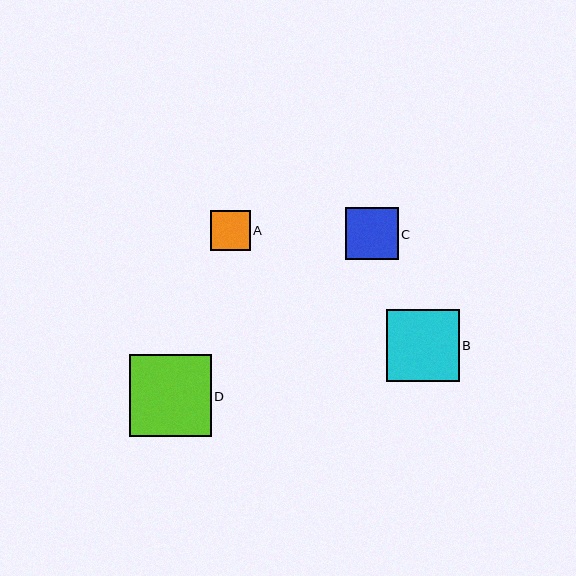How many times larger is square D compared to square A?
Square D is approximately 2.0 times the size of square A.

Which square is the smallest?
Square A is the smallest with a size of approximately 40 pixels.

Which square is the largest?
Square D is the largest with a size of approximately 82 pixels.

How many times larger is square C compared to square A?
Square C is approximately 1.3 times the size of square A.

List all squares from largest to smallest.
From largest to smallest: D, B, C, A.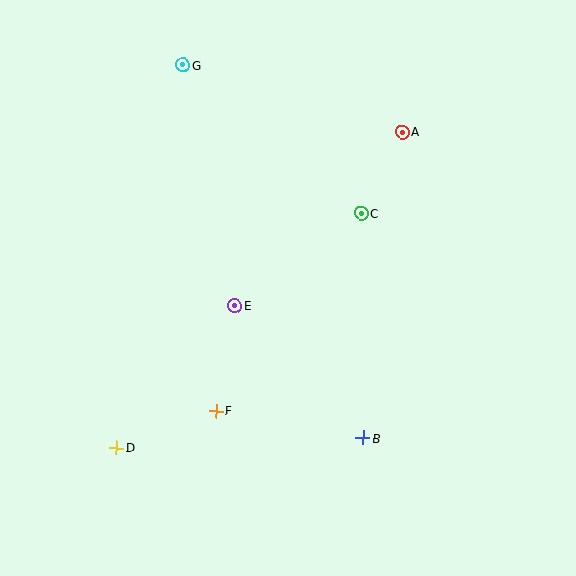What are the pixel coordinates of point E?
Point E is at (235, 305).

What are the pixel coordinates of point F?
Point F is at (216, 411).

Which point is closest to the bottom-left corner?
Point D is closest to the bottom-left corner.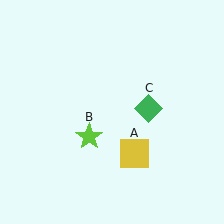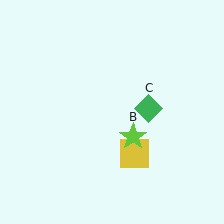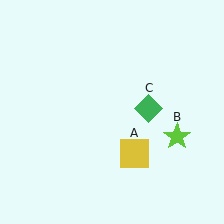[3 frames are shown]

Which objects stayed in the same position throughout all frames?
Yellow square (object A) and green diamond (object C) remained stationary.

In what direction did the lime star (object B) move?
The lime star (object B) moved right.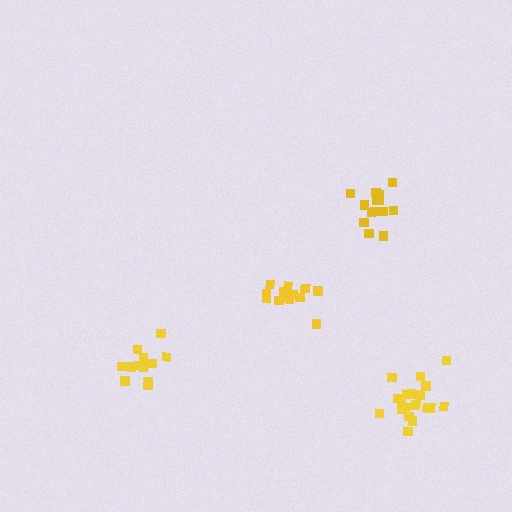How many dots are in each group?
Group 1: 15 dots, Group 2: 15 dots, Group 3: 13 dots, Group 4: 19 dots (62 total).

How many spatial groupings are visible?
There are 4 spatial groupings.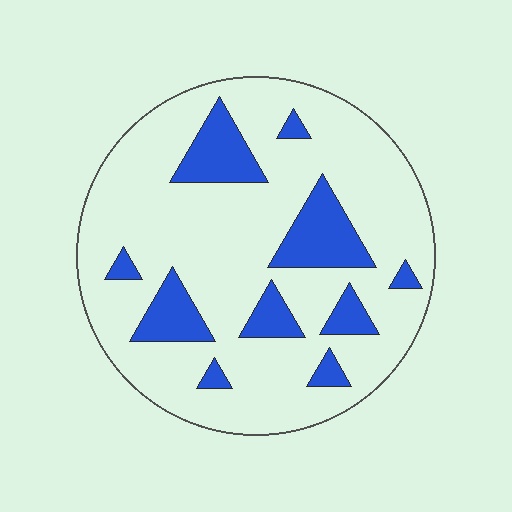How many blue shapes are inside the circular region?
10.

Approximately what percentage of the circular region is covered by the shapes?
Approximately 20%.